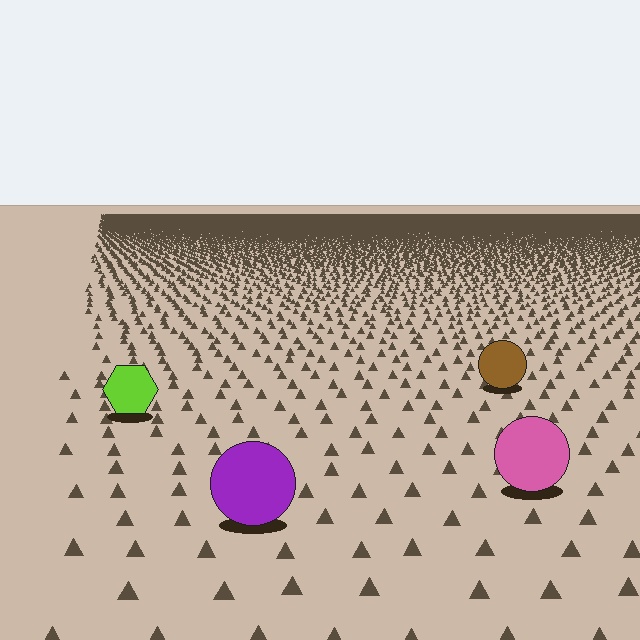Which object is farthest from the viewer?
The brown circle is farthest from the viewer. It appears smaller and the ground texture around it is denser.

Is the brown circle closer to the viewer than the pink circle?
No. The pink circle is closer — you can tell from the texture gradient: the ground texture is coarser near it.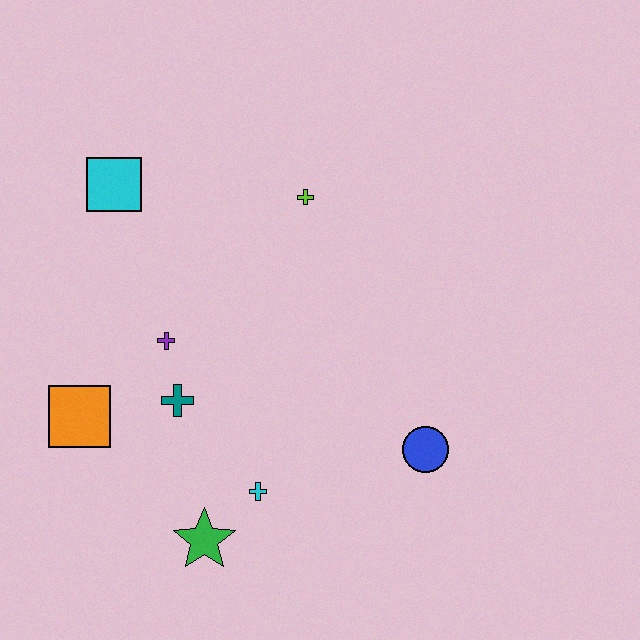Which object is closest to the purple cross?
The teal cross is closest to the purple cross.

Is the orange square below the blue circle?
No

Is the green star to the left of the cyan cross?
Yes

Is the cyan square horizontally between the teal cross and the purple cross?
No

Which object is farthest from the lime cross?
The green star is farthest from the lime cross.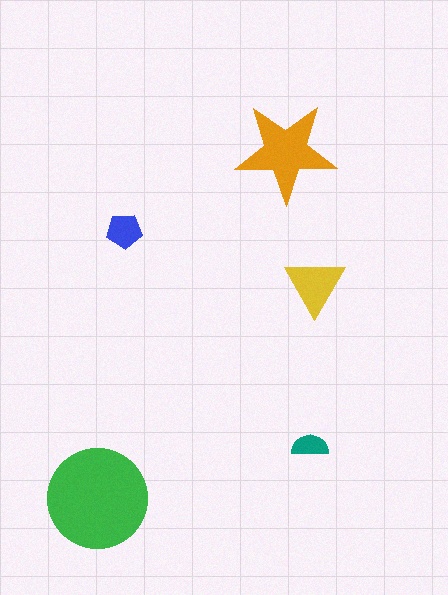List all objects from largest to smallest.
The green circle, the orange star, the yellow triangle, the blue pentagon, the teal semicircle.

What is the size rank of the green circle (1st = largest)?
1st.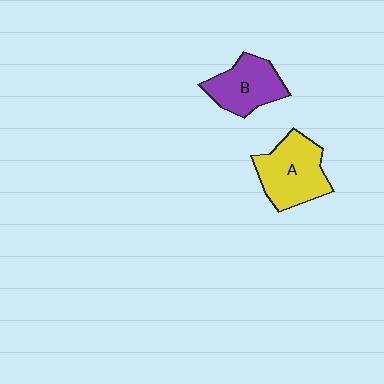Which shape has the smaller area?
Shape B (purple).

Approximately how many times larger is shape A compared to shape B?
Approximately 1.2 times.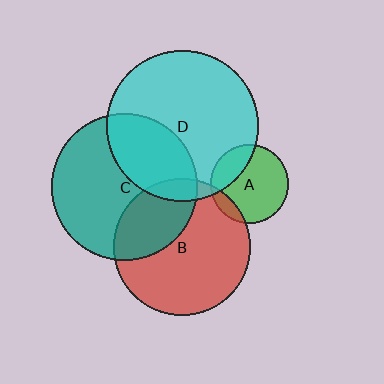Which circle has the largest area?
Circle D (cyan).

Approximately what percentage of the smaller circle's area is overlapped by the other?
Approximately 10%.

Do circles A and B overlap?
Yes.